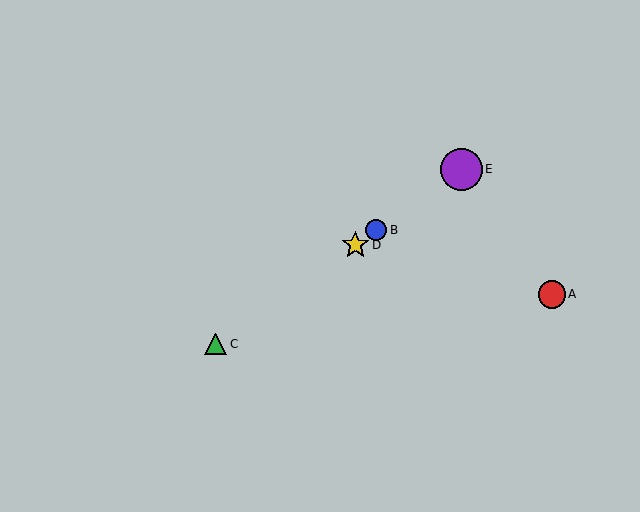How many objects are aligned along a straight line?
4 objects (B, C, D, E) are aligned along a straight line.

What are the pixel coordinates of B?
Object B is at (376, 230).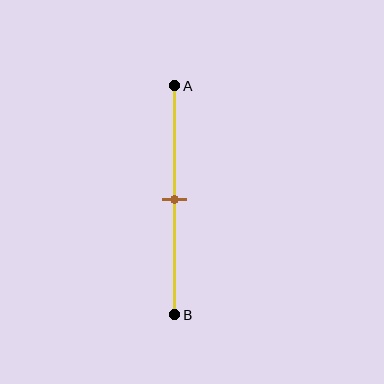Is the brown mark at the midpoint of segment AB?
Yes, the mark is approximately at the midpoint.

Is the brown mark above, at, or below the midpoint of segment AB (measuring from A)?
The brown mark is approximately at the midpoint of segment AB.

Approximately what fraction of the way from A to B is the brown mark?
The brown mark is approximately 50% of the way from A to B.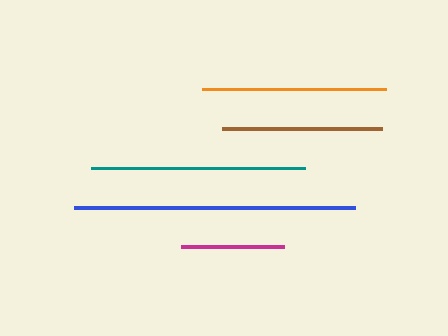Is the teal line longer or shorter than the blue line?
The blue line is longer than the teal line.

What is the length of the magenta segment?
The magenta segment is approximately 103 pixels long.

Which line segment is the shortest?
The magenta line is the shortest at approximately 103 pixels.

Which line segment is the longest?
The blue line is the longest at approximately 281 pixels.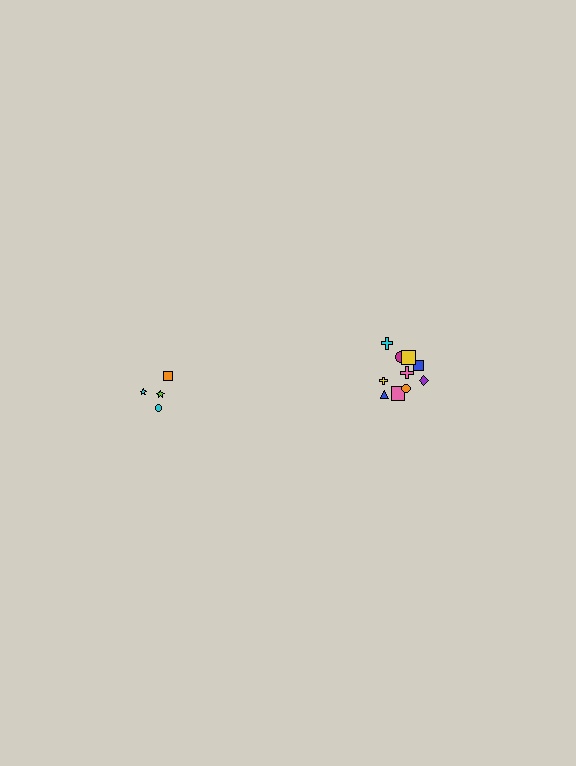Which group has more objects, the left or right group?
The right group.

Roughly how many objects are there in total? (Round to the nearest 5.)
Roughly 15 objects in total.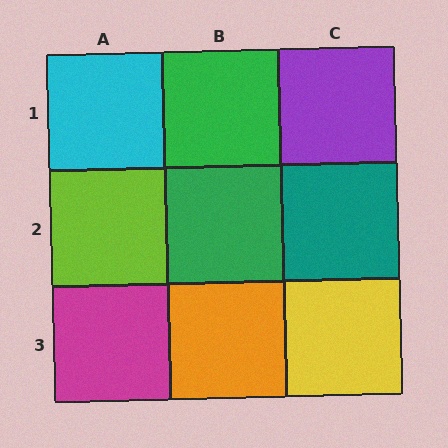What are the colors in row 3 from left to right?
Magenta, orange, yellow.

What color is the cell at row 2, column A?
Lime.